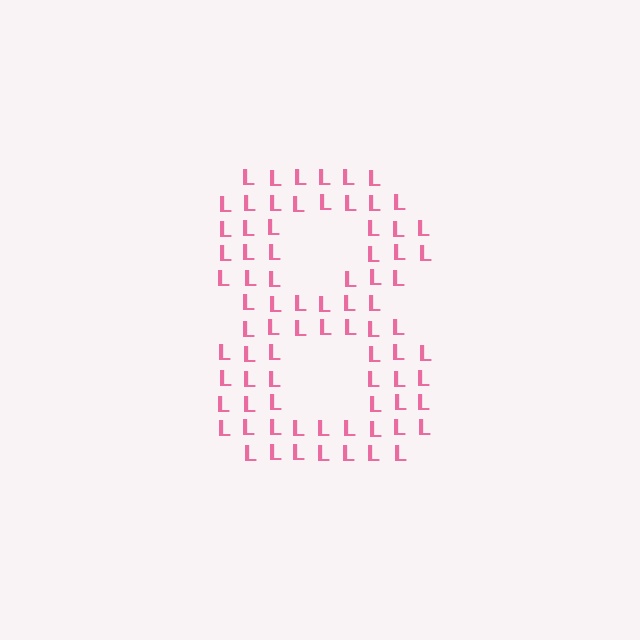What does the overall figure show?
The overall figure shows the digit 8.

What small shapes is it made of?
It is made of small letter L's.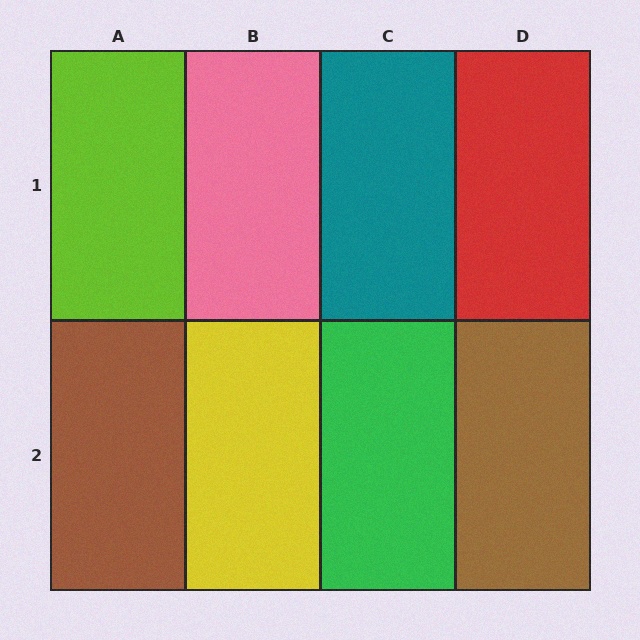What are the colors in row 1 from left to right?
Lime, pink, teal, red.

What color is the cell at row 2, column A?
Brown.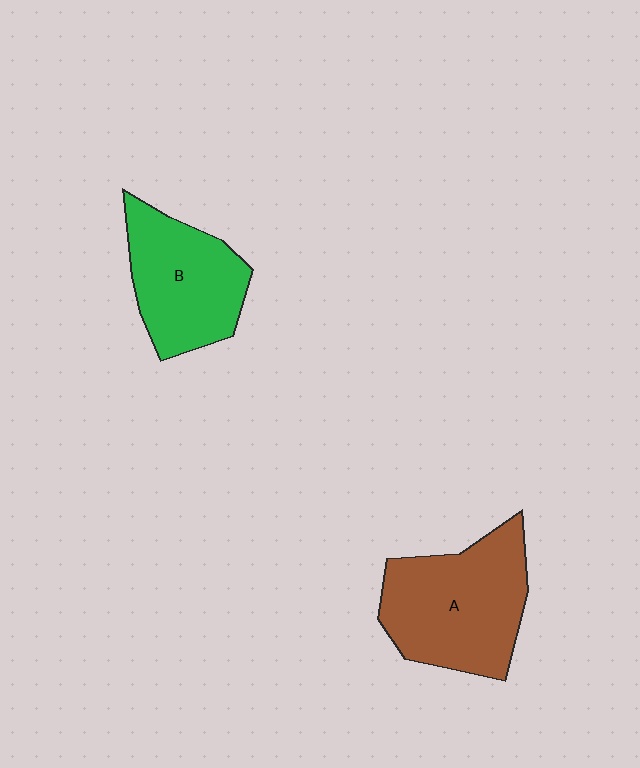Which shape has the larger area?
Shape A (brown).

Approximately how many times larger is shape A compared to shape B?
Approximately 1.3 times.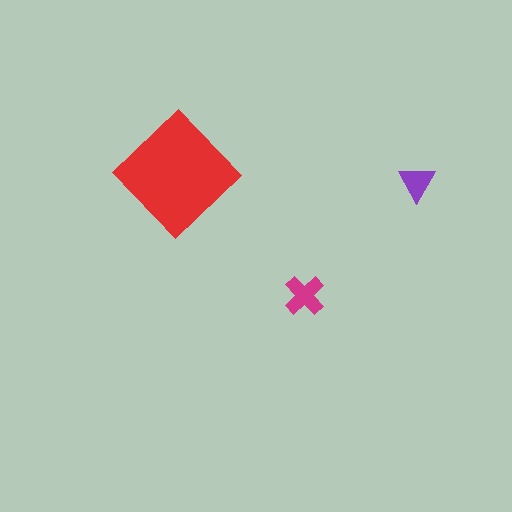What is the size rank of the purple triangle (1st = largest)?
3rd.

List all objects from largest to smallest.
The red diamond, the magenta cross, the purple triangle.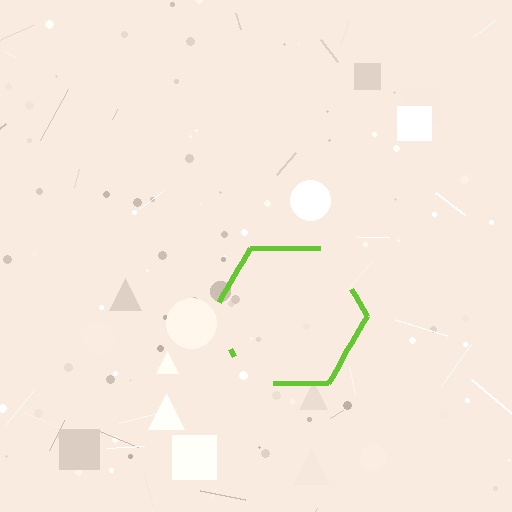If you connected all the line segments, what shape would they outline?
They would outline a hexagon.